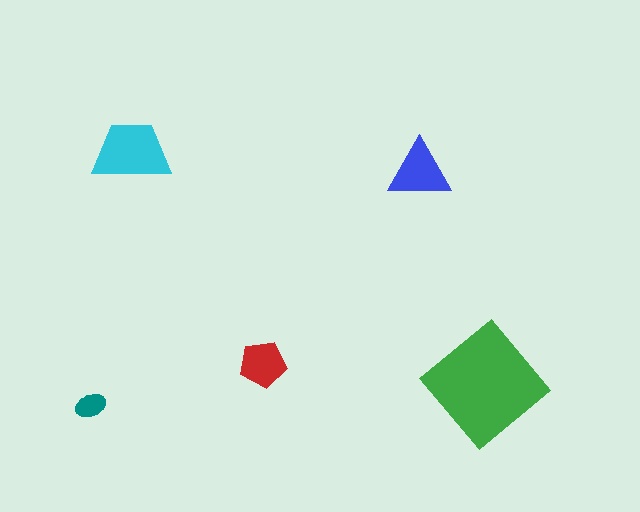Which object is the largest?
The green diamond.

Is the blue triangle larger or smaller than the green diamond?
Smaller.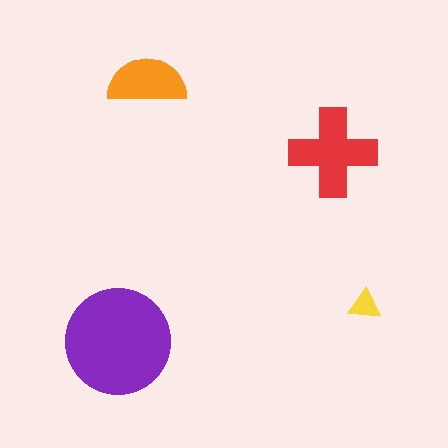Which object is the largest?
The purple circle.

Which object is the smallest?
The yellow triangle.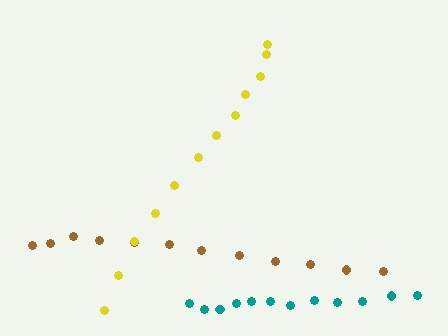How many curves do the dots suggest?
There are 3 distinct paths.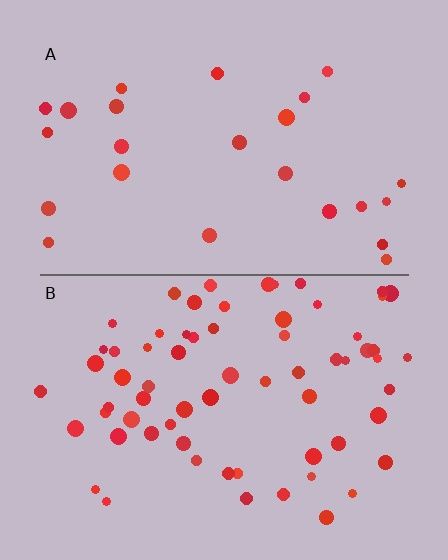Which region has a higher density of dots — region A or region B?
B (the bottom).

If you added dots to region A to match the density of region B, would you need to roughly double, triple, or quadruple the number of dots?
Approximately triple.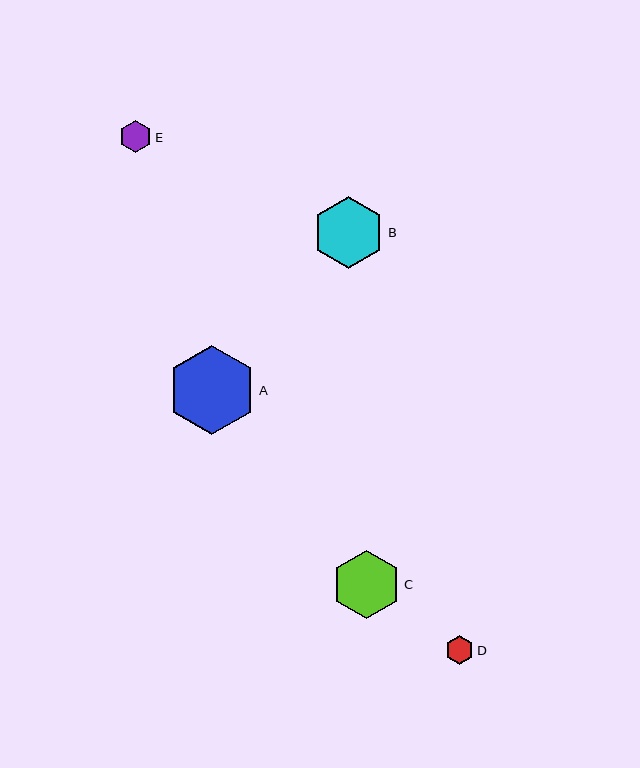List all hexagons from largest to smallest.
From largest to smallest: A, B, C, E, D.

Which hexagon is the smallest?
Hexagon D is the smallest with a size of approximately 28 pixels.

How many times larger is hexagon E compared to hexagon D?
Hexagon E is approximately 1.2 times the size of hexagon D.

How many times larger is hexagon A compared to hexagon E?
Hexagon A is approximately 2.7 times the size of hexagon E.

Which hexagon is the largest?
Hexagon A is the largest with a size of approximately 89 pixels.